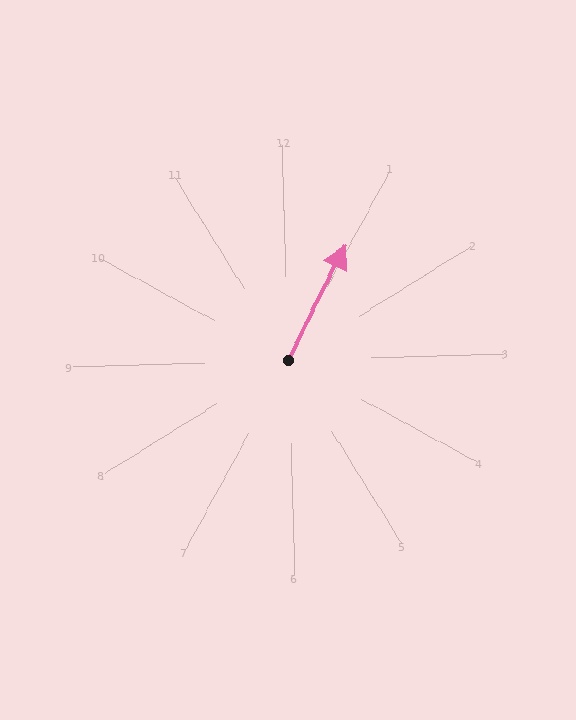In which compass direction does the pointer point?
Northeast.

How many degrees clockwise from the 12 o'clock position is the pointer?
Approximately 28 degrees.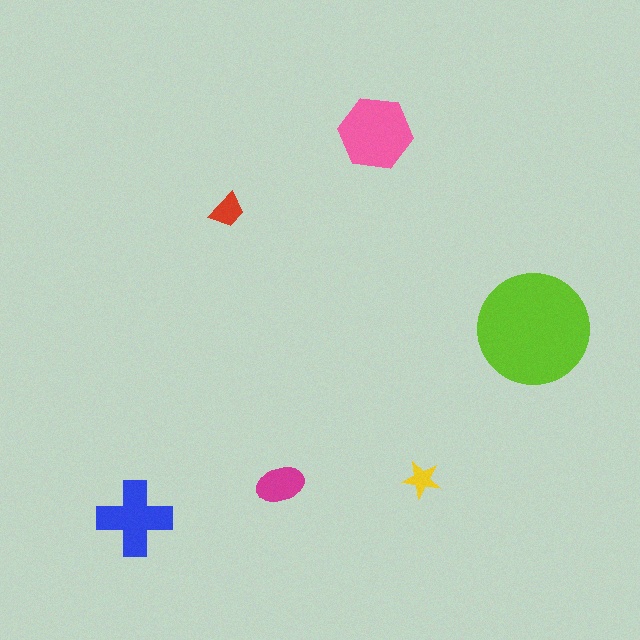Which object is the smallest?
The yellow star.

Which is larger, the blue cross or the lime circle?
The lime circle.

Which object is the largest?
The lime circle.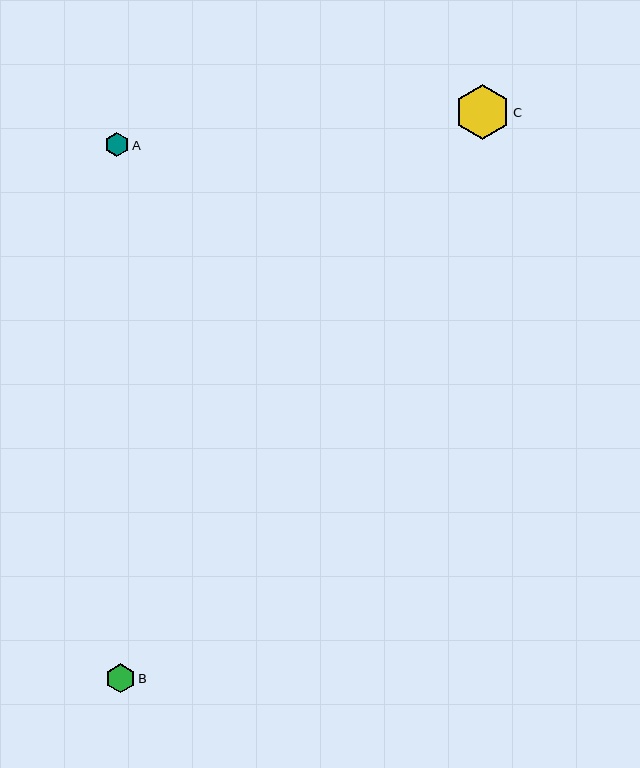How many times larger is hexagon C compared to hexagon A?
Hexagon C is approximately 2.3 times the size of hexagon A.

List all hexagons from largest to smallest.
From largest to smallest: C, B, A.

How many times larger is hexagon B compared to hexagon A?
Hexagon B is approximately 1.2 times the size of hexagon A.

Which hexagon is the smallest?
Hexagon A is the smallest with a size of approximately 24 pixels.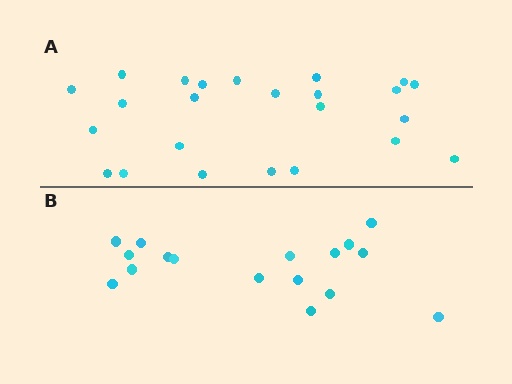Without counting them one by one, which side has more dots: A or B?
Region A (the top region) has more dots.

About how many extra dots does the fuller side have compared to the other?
Region A has roughly 8 or so more dots than region B.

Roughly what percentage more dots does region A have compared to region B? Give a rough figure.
About 40% more.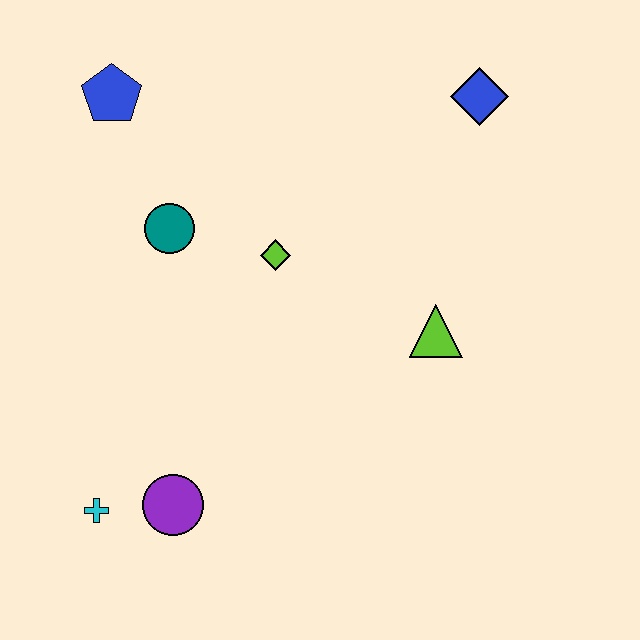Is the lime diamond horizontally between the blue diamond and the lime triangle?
No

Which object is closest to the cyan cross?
The purple circle is closest to the cyan cross.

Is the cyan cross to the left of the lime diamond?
Yes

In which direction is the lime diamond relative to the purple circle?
The lime diamond is above the purple circle.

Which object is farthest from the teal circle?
The blue diamond is farthest from the teal circle.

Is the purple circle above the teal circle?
No